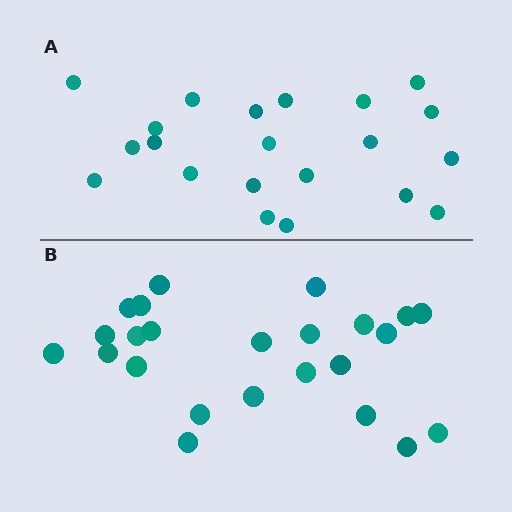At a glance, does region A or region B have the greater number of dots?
Region B (the bottom region) has more dots.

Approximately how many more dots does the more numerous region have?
Region B has just a few more — roughly 2 or 3 more dots than region A.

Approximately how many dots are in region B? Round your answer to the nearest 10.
About 20 dots. (The exact count is 24, which rounds to 20.)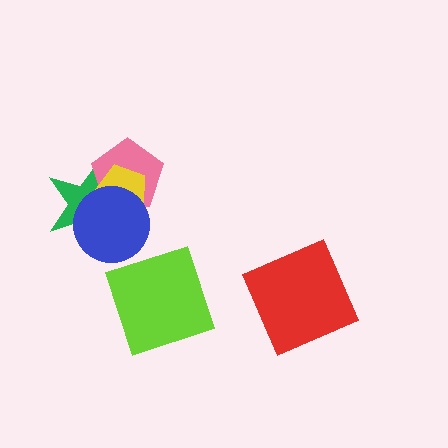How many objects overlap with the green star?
3 objects overlap with the green star.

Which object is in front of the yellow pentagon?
The blue circle is in front of the yellow pentagon.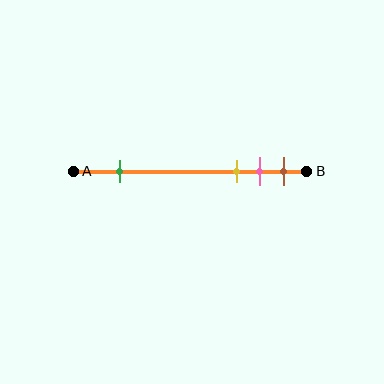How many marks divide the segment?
There are 4 marks dividing the segment.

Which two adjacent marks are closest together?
The pink and brown marks are the closest adjacent pair.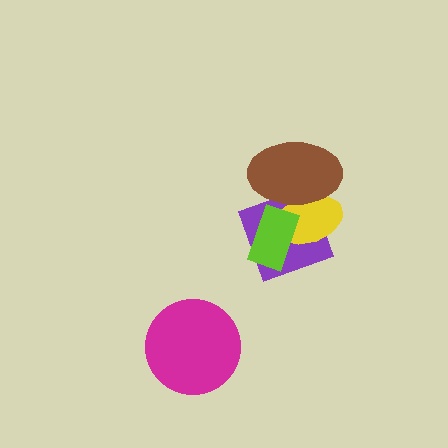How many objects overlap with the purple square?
3 objects overlap with the purple square.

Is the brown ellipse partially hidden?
No, no other shape covers it.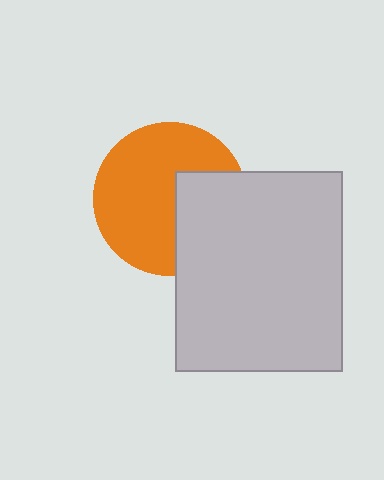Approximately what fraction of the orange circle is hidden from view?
Roughly 33% of the orange circle is hidden behind the light gray rectangle.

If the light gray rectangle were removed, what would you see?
You would see the complete orange circle.